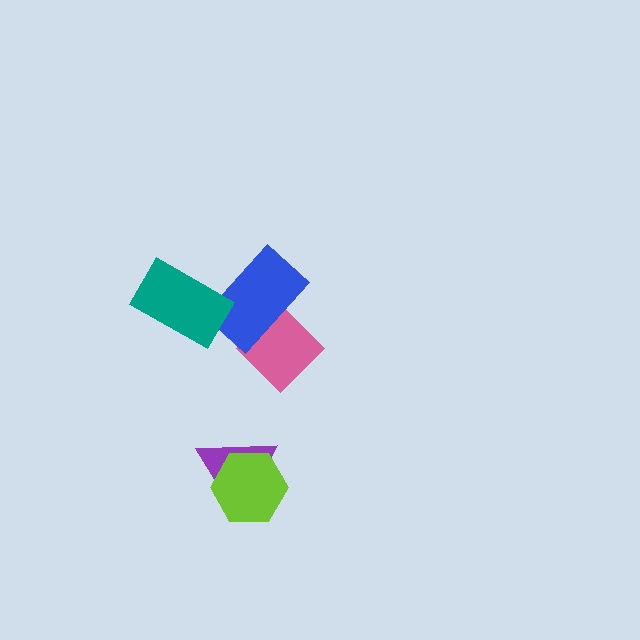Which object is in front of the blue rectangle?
The teal rectangle is in front of the blue rectangle.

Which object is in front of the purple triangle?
The lime hexagon is in front of the purple triangle.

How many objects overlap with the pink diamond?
1 object overlaps with the pink diamond.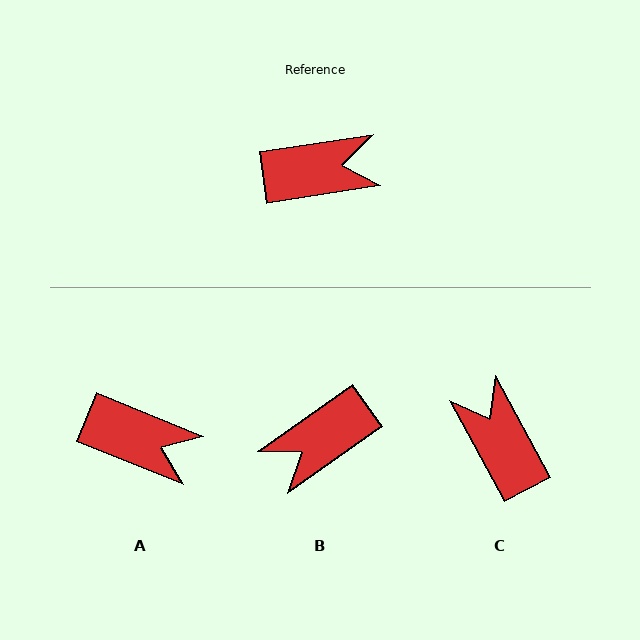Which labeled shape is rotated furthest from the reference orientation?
B, about 153 degrees away.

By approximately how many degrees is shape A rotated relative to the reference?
Approximately 31 degrees clockwise.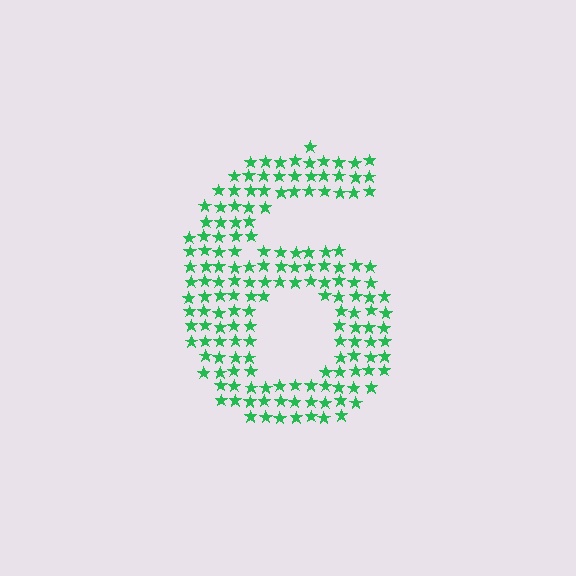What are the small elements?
The small elements are stars.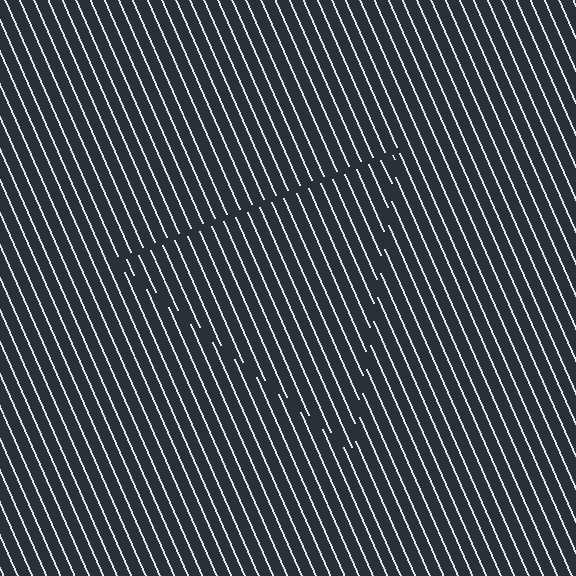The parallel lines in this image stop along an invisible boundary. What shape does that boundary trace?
An illusory triangle. The interior of the shape contains the same grating, shifted by half a period — the contour is defined by the phase discontinuity where line-ends from the inner and outer gratings abut.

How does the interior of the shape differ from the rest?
The interior of the shape contains the same grating, shifted by half a period — the contour is defined by the phase discontinuity where line-ends from the inner and outer gratings abut.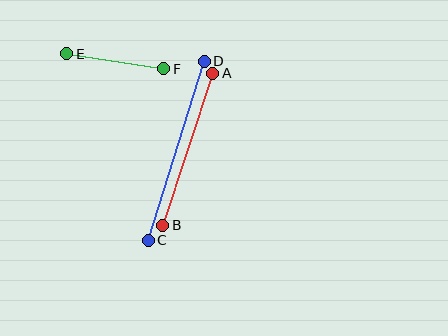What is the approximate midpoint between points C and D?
The midpoint is at approximately (176, 151) pixels.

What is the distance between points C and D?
The distance is approximately 187 pixels.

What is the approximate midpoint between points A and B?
The midpoint is at approximately (188, 149) pixels.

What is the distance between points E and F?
The distance is approximately 98 pixels.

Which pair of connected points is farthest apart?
Points C and D are farthest apart.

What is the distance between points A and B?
The distance is approximately 160 pixels.